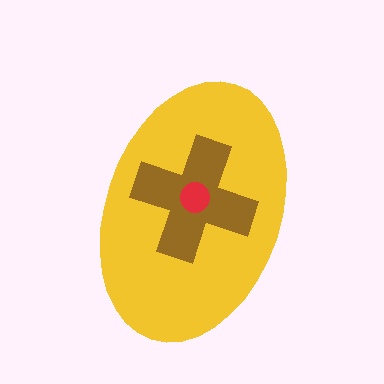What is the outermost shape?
The yellow ellipse.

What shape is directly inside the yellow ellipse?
The brown cross.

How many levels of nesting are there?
3.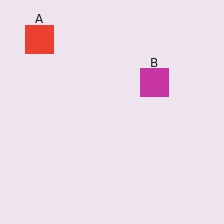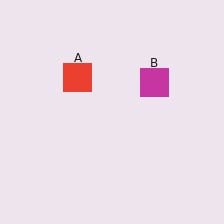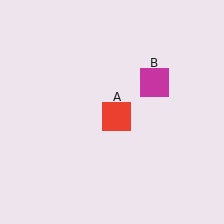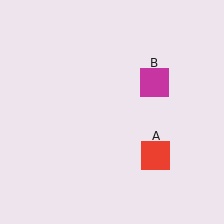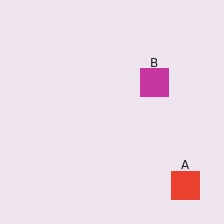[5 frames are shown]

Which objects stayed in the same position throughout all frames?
Magenta square (object B) remained stationary.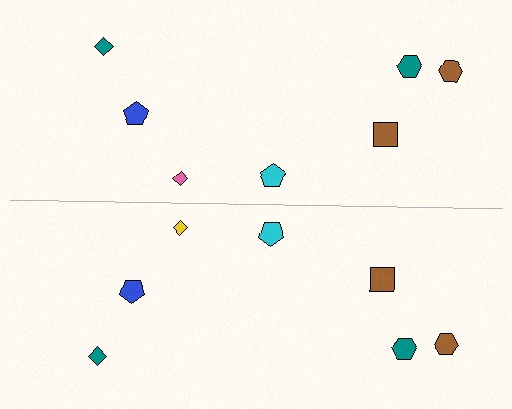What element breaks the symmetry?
The yellow diamond on the bottom side breaks the symmetry — its mirror counterpart is pink.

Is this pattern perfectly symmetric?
No, the pattern is not perfectly symmetric. The yellow diamond on the bottom side breaks the symmetry — its mirror counterpart is pink.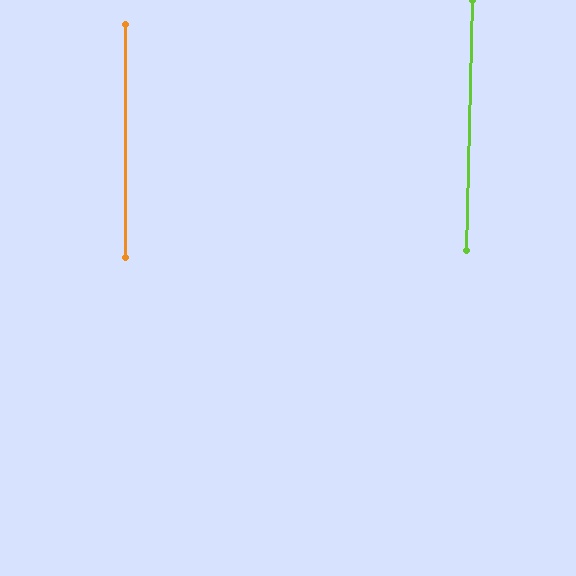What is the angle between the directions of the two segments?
Approximately 1 degree.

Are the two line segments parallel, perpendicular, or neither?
Parallel — their directions differ by only 1.5°.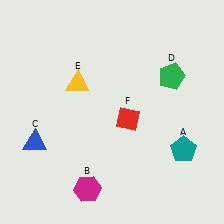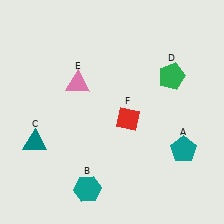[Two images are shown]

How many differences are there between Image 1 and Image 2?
There are 3 differences between the two images.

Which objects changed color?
B changed from magenta to teal. C changed from blue to teal. E changed from yellow to pink.